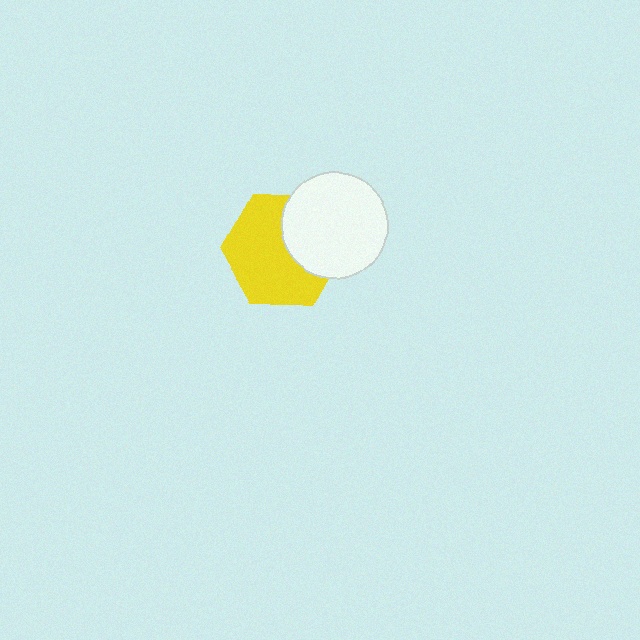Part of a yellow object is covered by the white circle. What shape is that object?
It is a hexagon.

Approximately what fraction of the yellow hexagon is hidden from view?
Roughly 36% of the yellow hexagon is hidden behind the white circle.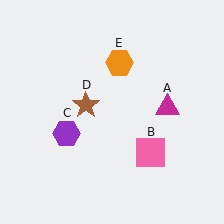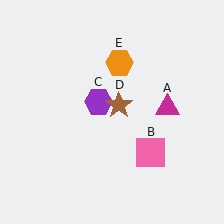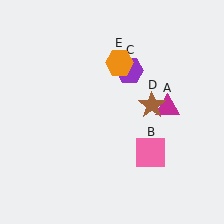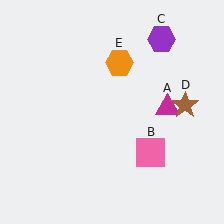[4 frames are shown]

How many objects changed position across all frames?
2 objects changed position: purple hexagon (object C), brown star (object D).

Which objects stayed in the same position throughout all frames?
Magenta triangle (object A) and pink square (object B) and orange hexagon (object E) remained stationary.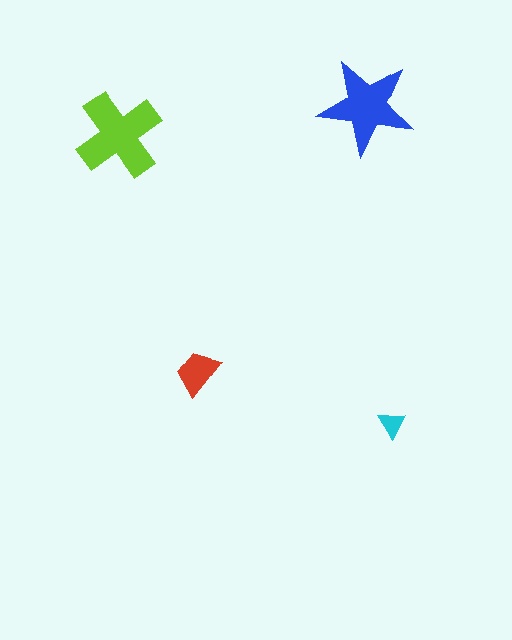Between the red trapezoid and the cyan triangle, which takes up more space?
The red trapezoid.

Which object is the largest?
The lime cross.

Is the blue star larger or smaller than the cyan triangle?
Larger.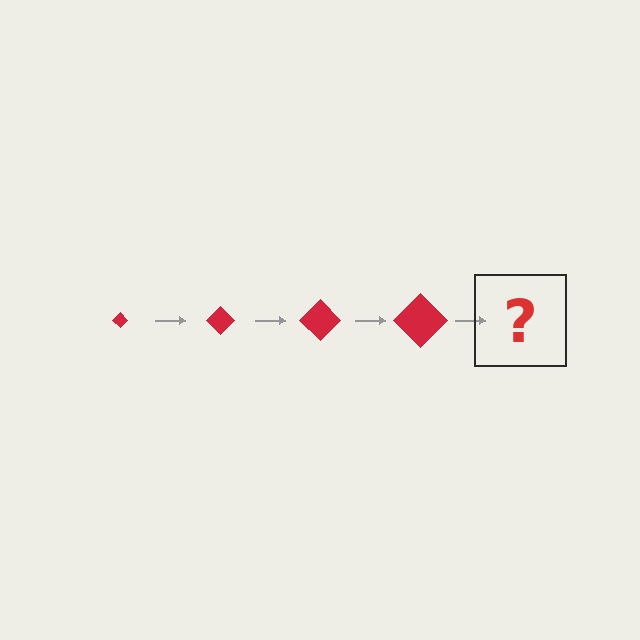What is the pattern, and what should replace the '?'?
The pattern is that the diamond gets progressively larger each step. The '?' should be a red diamond, larger than the previous one.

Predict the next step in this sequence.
The next step is a red diamond, larger than the previous one.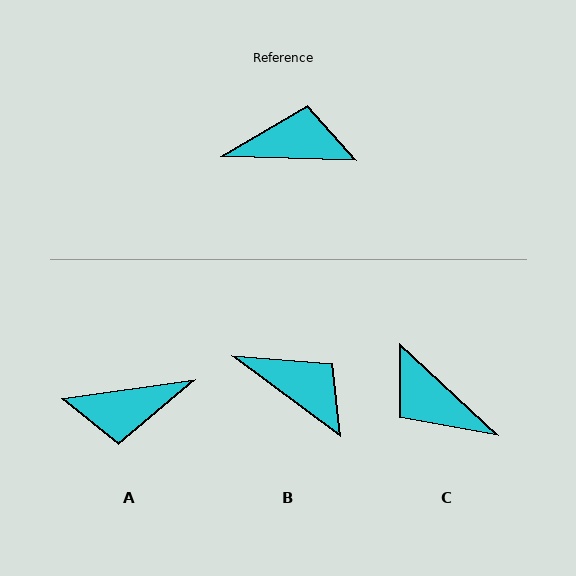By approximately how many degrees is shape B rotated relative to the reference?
Approximately 35 degrees clockwise.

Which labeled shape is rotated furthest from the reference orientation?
A, about 170 degrees away.